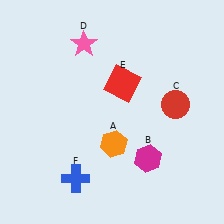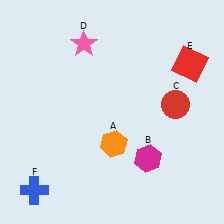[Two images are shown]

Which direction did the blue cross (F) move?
The blue cross (F) moved left.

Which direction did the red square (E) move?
The red square (E) moved right.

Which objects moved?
The objects that moved are: the red square (E), the blue cross (F).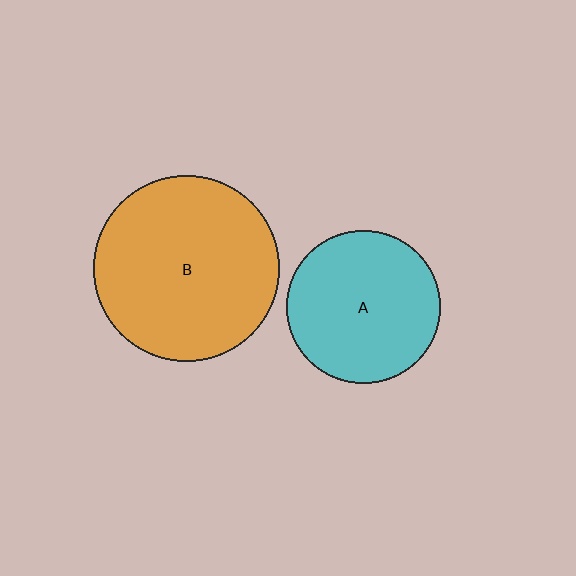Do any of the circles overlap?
No, none of the circles overlap.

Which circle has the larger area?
Circle B (orange).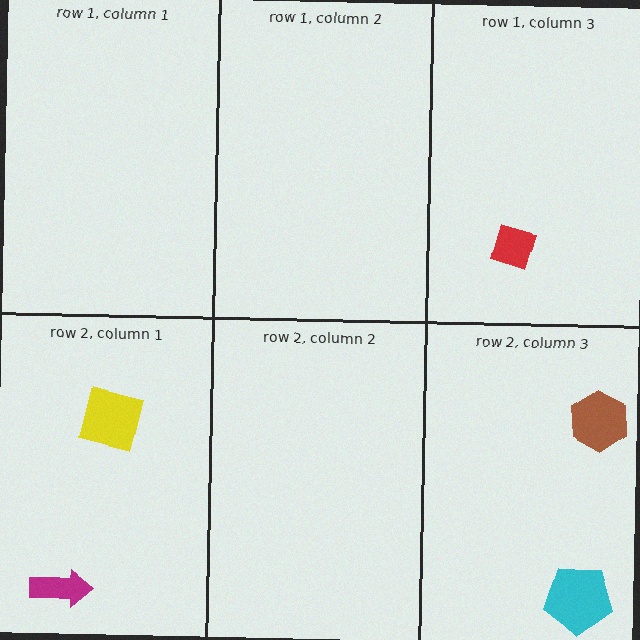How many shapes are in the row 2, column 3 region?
2.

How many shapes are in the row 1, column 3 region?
1.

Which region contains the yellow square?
The row 2, column 1 region.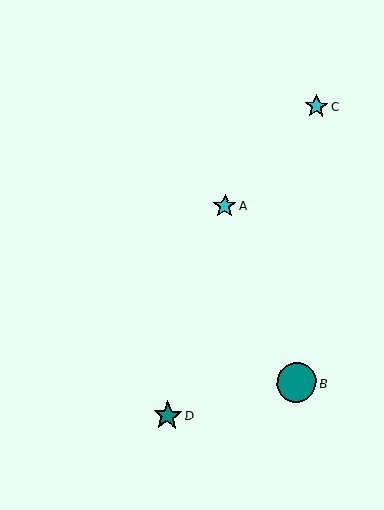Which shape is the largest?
The teal circle (labeled B) is the largest.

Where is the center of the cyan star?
The center of the cyan star is at (225, 206).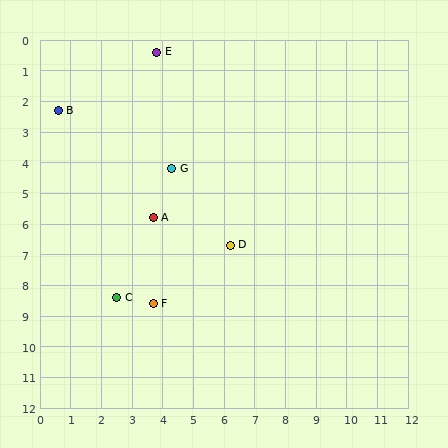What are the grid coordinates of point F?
Point F is at approximately (3.7, 8.6).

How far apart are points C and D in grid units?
Points C and D are about 4.1 grid units apart.